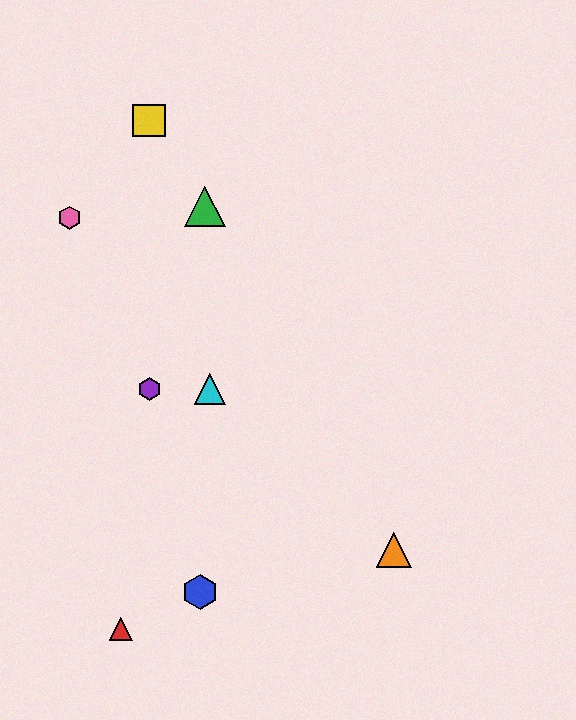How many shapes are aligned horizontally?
2 shapes (the purple hexagon, the cyan triangle) are aligned horizontally.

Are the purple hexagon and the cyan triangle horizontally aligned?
Yes, both are at y≈389.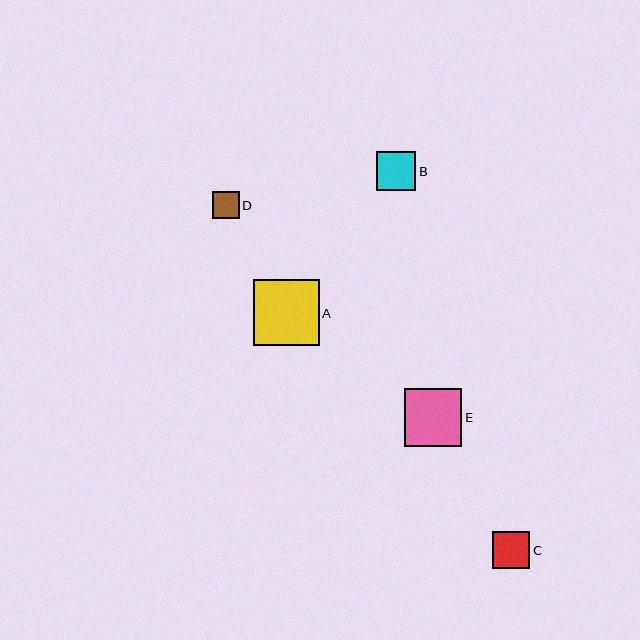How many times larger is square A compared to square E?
Square A is approximately 1.1 times the size of square E.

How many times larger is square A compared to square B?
Square A is approximately 1.7 times the size of square B.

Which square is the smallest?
Square D is the smallest with a size of approximately 27 pixels.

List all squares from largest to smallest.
From largest to smallest: A, E, B, C, D.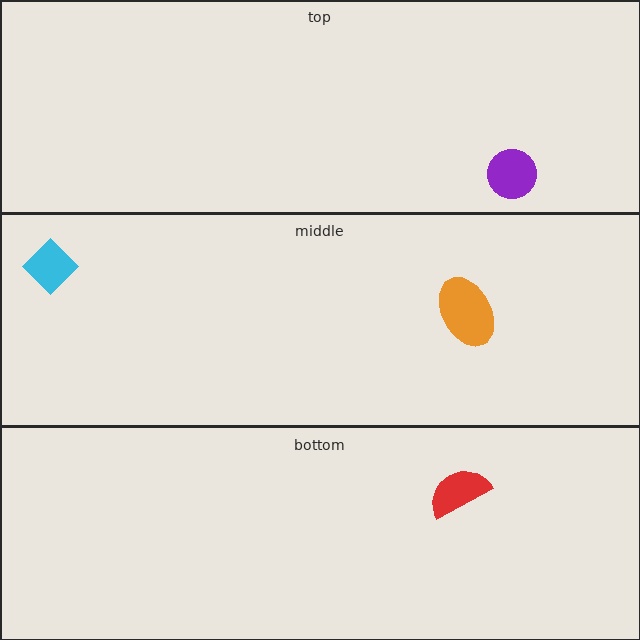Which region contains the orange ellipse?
The middle region.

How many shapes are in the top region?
1.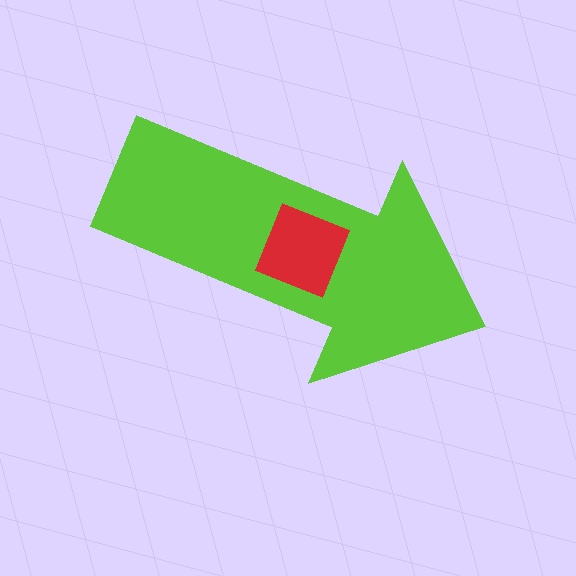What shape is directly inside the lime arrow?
The red diamond.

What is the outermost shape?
The lime arrow.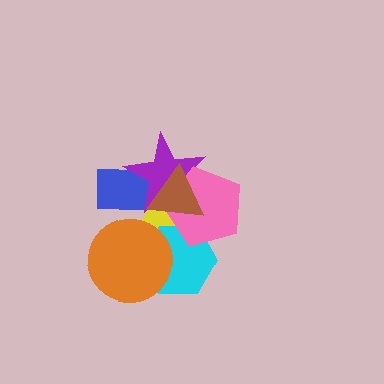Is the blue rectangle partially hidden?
Yes, it is partially covered by another shape.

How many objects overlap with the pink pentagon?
4 objects overlap with the pink pentagon.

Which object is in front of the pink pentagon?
The brown triangle is in front of the pink pentagon.